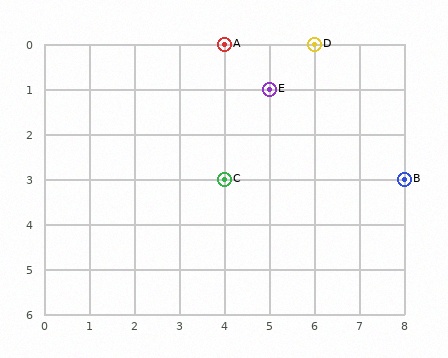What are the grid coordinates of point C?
Point C is at grid coordinates (4, 3).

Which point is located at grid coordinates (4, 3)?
Point C is at (4, 3).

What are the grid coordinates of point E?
Point E is at grid coordinates (5, 1).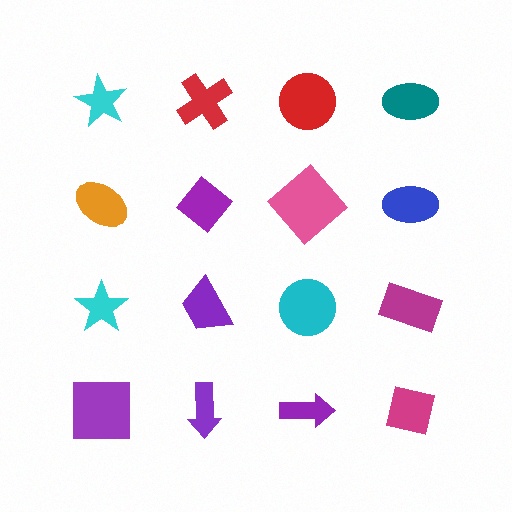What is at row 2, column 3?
A pink diamond.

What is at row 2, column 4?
A blue ellipse.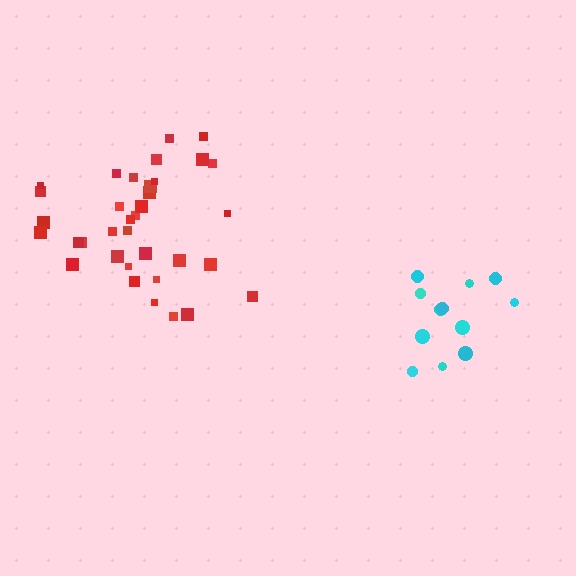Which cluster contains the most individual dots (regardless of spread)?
Red (35).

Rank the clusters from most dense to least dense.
red, cyan.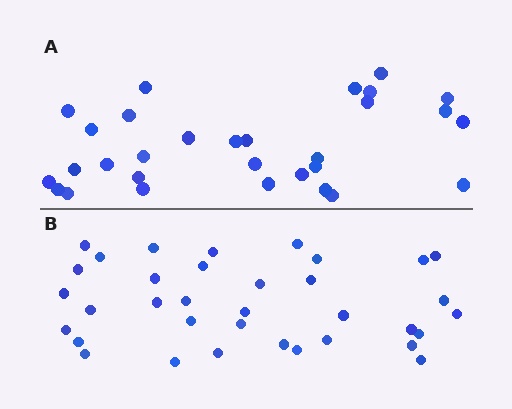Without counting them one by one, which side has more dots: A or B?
Region B (the bottom region) has more dots.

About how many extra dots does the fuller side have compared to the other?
Region B has about 5 more dots than region A.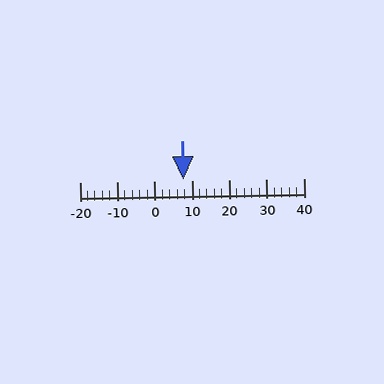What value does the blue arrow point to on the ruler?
The blue arrow points to approximately 8.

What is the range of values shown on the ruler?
The ruler shows values from -20 to 40.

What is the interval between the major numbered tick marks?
The major tick marks are spaced 10 units apart.